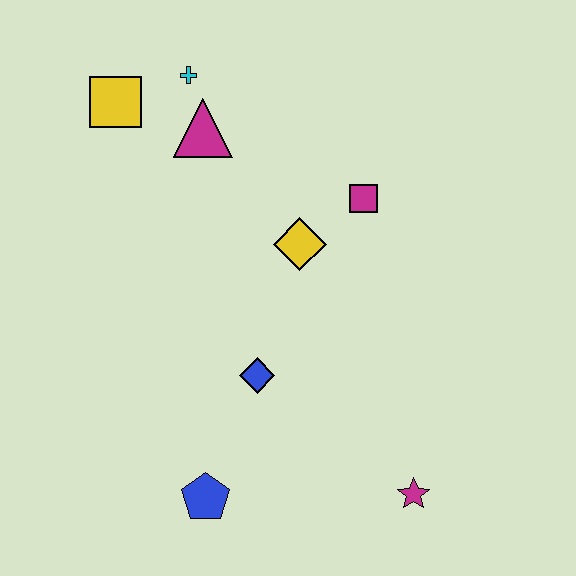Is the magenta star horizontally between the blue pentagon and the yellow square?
No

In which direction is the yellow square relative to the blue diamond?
The yellow square is above the blue diamond.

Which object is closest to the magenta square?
The yellow diamond is closest to the magenta square.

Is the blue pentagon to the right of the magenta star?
No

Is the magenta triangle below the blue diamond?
No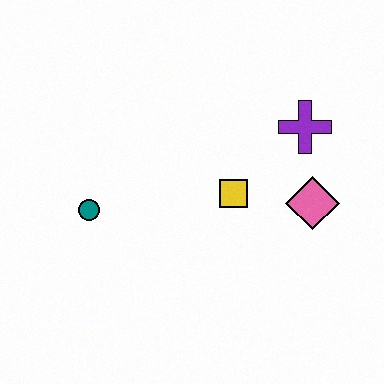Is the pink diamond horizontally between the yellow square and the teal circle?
No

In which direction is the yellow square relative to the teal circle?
The yellow square is to the right of the teal circle.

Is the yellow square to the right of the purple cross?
No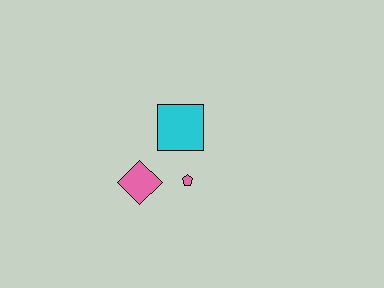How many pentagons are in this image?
There is 1 pentagon.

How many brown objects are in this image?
There are no brown objects.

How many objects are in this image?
There are 3 objects.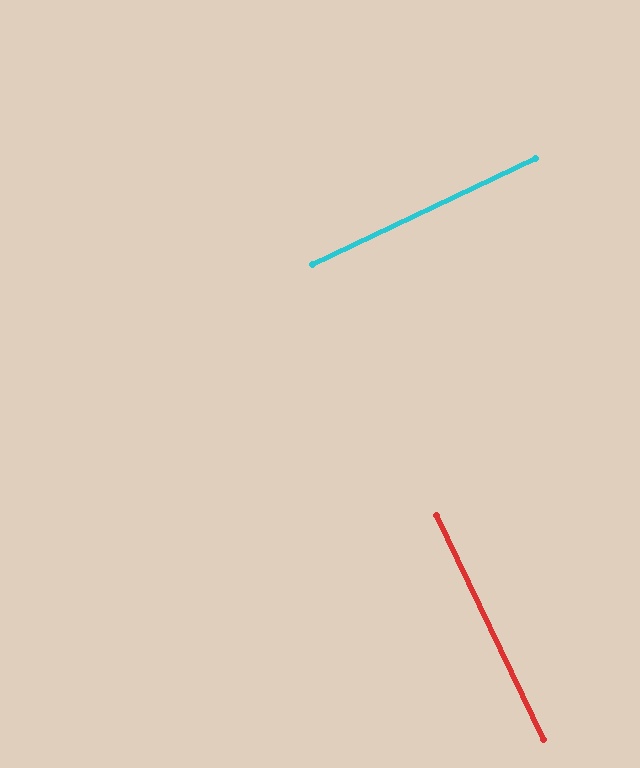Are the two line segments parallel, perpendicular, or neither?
Perpendicular — they meet at approximately 90°.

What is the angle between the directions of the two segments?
Approximately 90 degrees.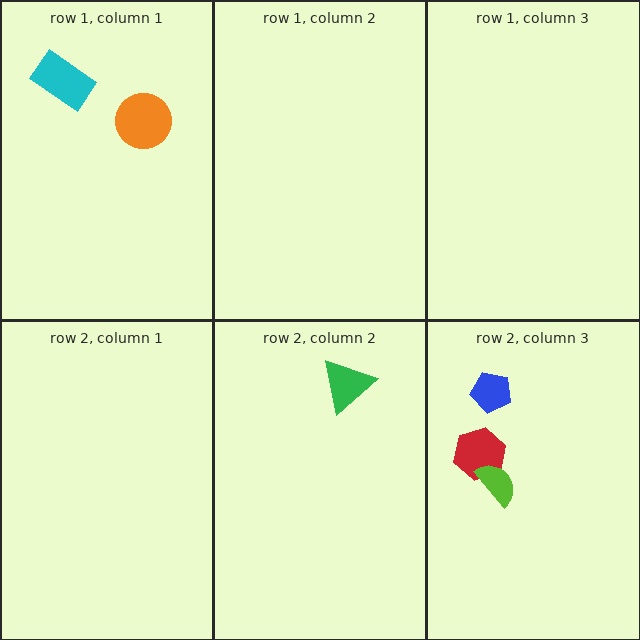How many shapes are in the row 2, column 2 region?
1.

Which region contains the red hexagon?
The row 2, column 3 region.